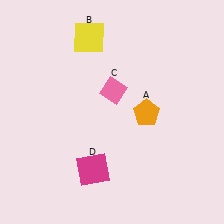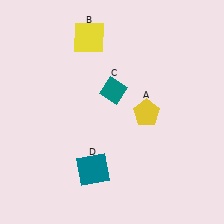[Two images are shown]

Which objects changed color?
A changed from orange to yellow. C changed from pink to teal. D changed from magenta to teal.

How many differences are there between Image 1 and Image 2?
There are 3 differences between the two images.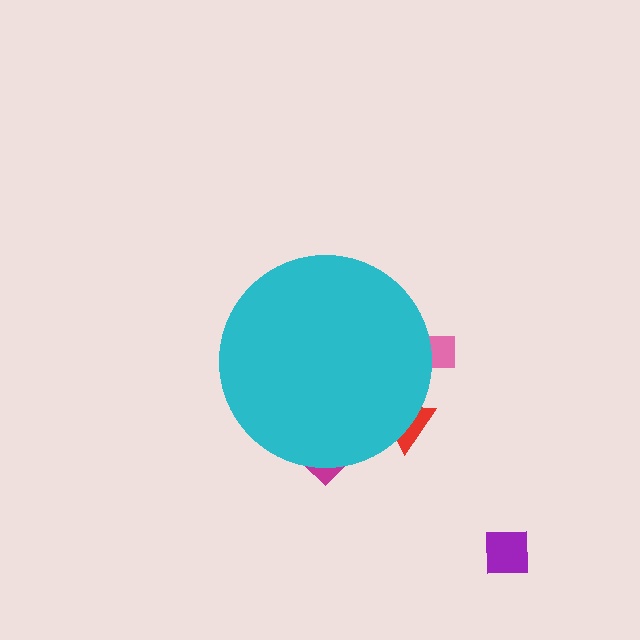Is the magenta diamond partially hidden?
Yes, the magenta diamond is partially hidden behind the cyan circle.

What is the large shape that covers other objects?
A cyan circle.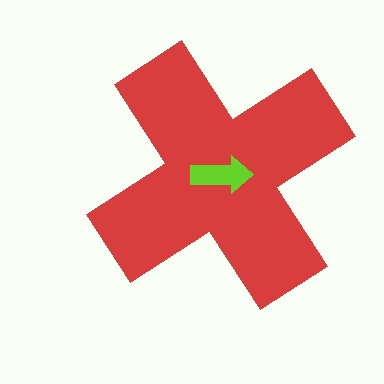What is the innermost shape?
The lime arrow.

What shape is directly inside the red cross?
The lime arrow.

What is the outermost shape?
The red cross.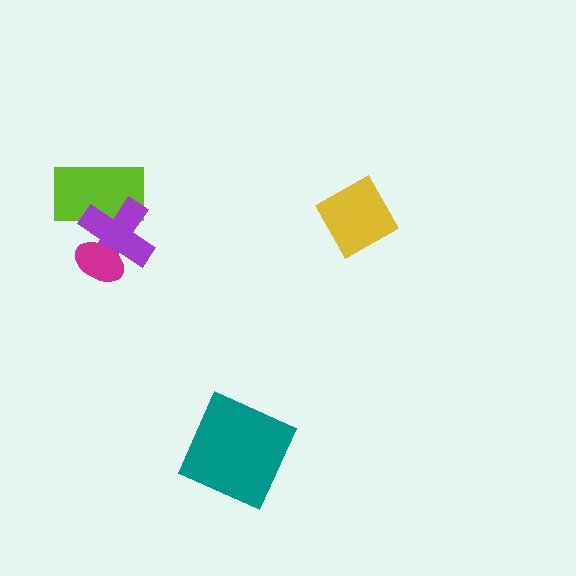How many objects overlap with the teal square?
0 objects overlap with the teal square.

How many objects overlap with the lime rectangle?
1 object overlaps with the lime rectangle.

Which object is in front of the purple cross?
The magenta ellipse is in front of the purple cross.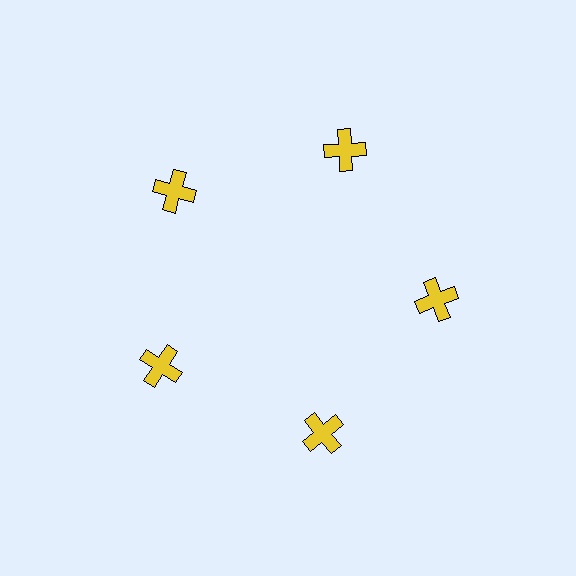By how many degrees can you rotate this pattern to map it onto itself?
The pattern maps onto itself every 72 degrees of rotation.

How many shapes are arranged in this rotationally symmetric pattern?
There are 5 shapes, arranged in 5 groups of 1.